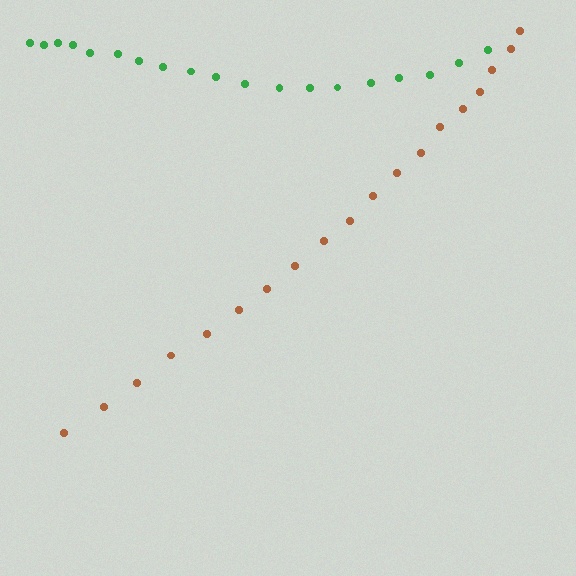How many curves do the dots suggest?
There are 2 distinct paths.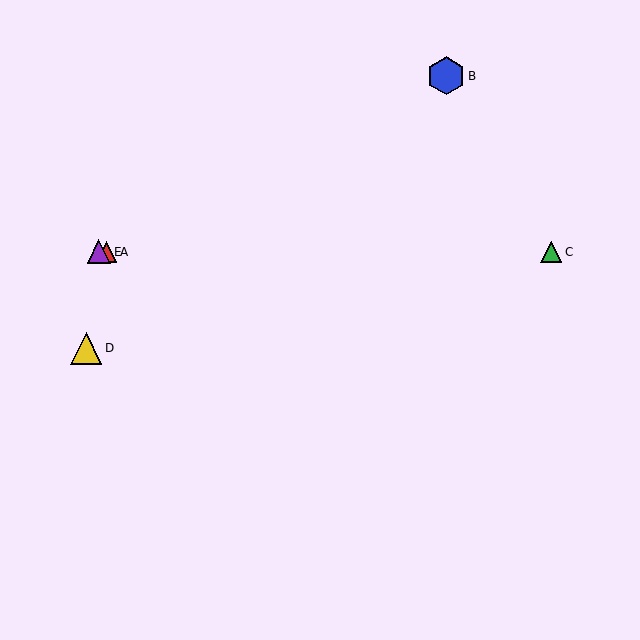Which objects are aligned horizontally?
Objects A, C, E are aligned horizontally.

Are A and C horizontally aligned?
Yes, both are at y≈252.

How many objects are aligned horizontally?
3 objects (A, C, E) are aligned horizontally.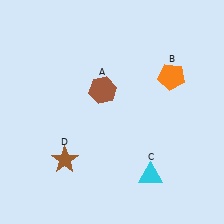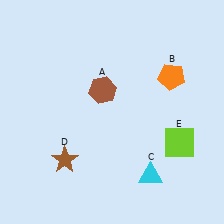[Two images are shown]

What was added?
A lime square (E) was added in Image 2.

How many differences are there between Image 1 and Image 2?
There is 1 difference between the two images.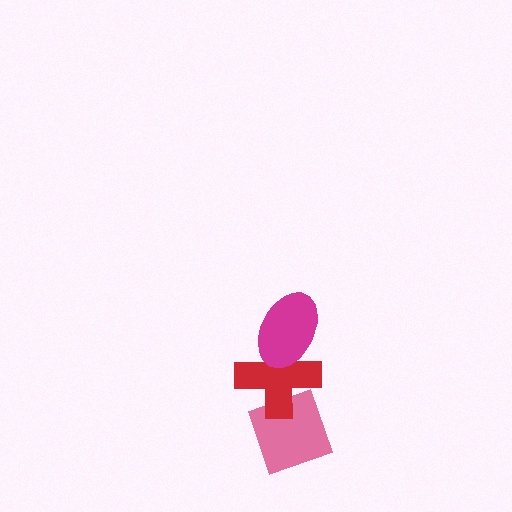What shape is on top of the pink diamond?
The red cross is on top of the pink diamond.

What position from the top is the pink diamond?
The pink diamond is 3rd from the top.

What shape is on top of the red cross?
The magenta ellipse is on top of the red cross.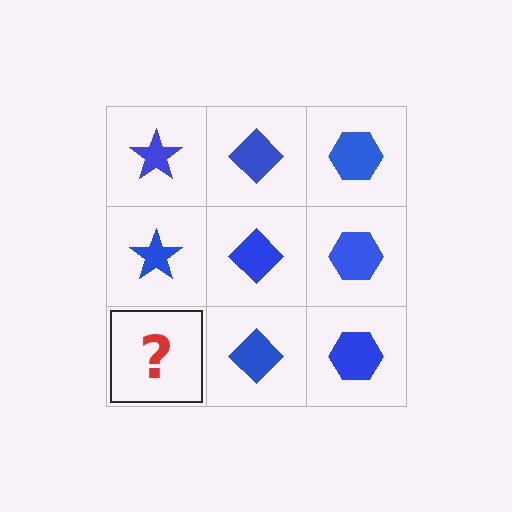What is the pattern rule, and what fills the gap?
The rule is that each column has a consistent shape. The gap should be filled with a blue star.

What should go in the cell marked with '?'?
The missing cell should contain a blue star.